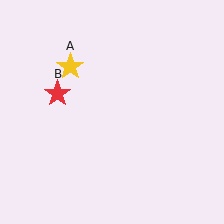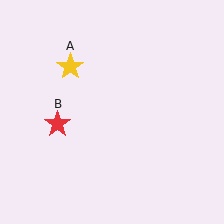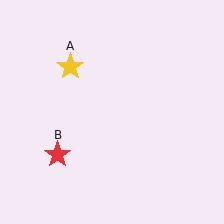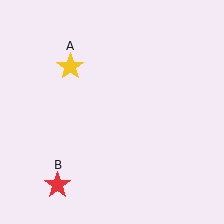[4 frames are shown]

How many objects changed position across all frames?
1 object changed position: red star (object B).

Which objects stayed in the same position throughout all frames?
Yellow star (object A) remained stationary.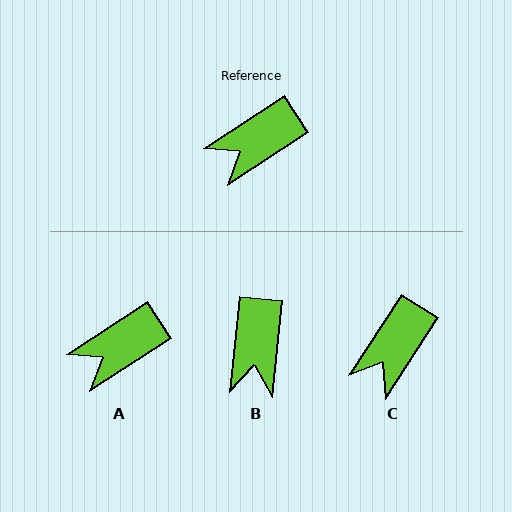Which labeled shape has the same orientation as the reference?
A.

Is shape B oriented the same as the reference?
No, it is off by about 51 degrees.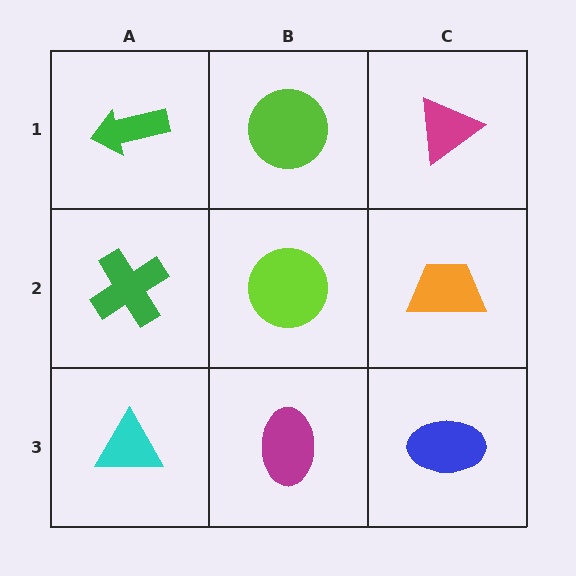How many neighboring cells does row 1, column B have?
3.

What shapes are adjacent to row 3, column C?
An orange trapezoid (row 2, column C), a magenta ellipse (row 3, column B).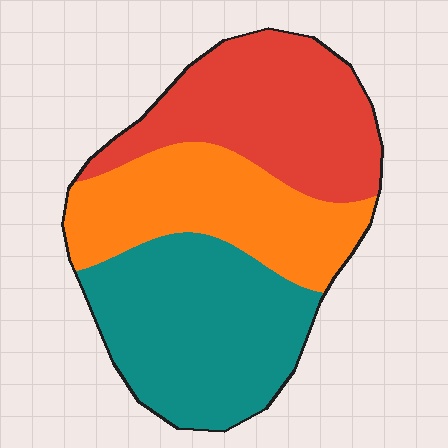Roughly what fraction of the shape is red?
Red takes up between a quarter and a half of the shape.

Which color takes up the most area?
Teal, at roughly 35%.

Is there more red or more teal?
Teal.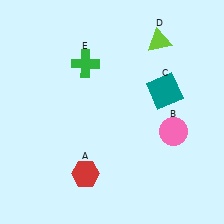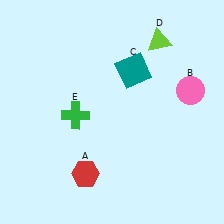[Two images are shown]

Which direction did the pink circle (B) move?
The pink circle (B) moved up.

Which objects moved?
The objects that moved are: the pink circle (B), the teal square (C), the green cross (E).